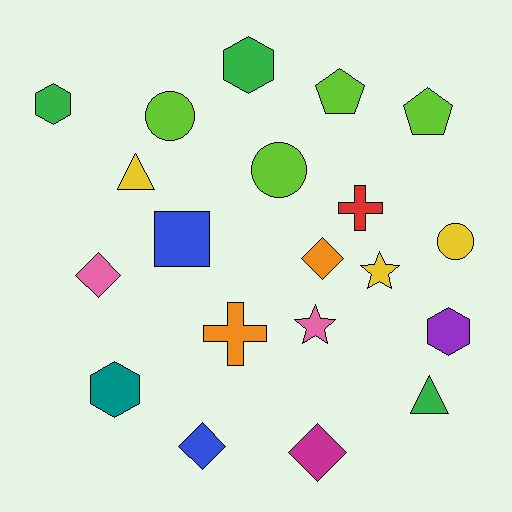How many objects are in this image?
There are 20 objects.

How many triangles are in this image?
There are 2 triangles.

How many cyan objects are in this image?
There are no cyan objects.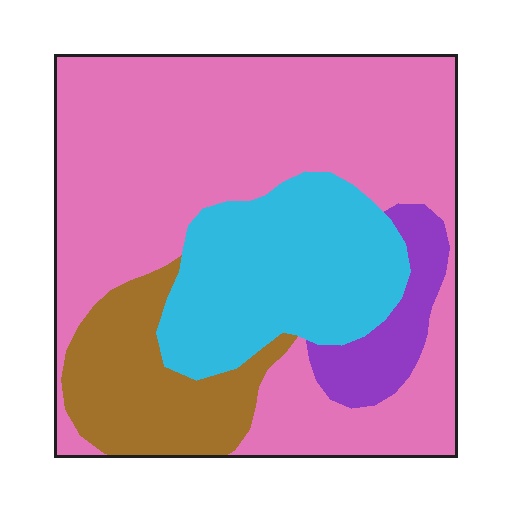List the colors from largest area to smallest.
From largest to smallest: pink, cyan, brown, purple.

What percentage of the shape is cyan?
Cyan covers roughly 20% of the shape.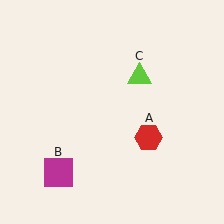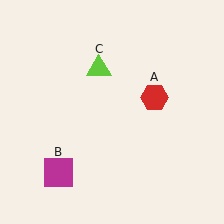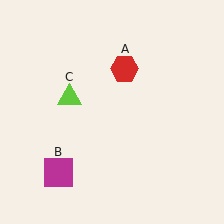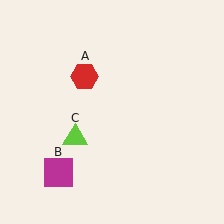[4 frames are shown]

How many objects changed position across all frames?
2 objects changed position: red hexagon (object A), lime triangle (object C).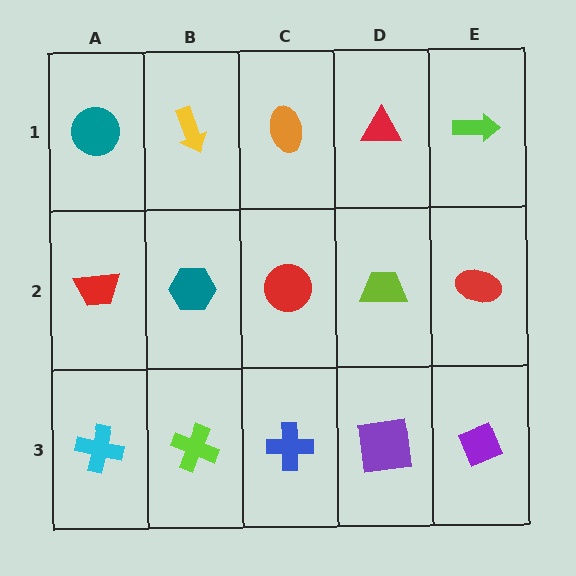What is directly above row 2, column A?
A teal circle.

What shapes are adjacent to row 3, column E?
A red ellipse (row 2, column E), a purple square (row 3, column D).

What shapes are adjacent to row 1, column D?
A lime trapezoid (row 2, column D), an orange ellipse (row 1, column C), a lime arrow (row 1, column E).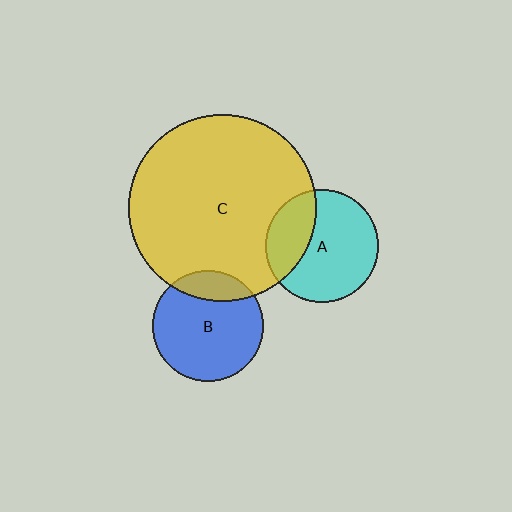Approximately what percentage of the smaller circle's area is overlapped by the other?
Approximately 30%.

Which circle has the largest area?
Circle C (yellow).